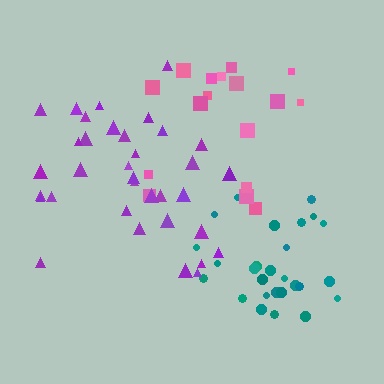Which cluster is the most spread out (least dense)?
Pink.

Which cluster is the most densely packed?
Purple.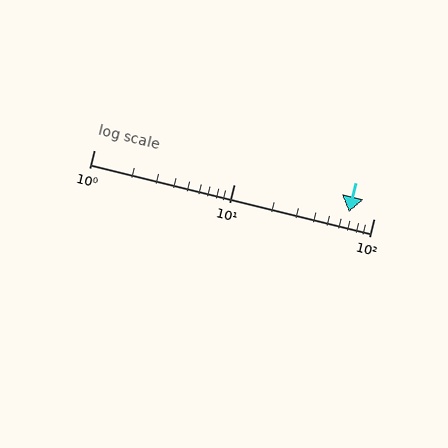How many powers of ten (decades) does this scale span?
The scale spans 2 decades, from 1 to 100.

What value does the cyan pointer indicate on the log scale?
The pointer indicates approximately 67.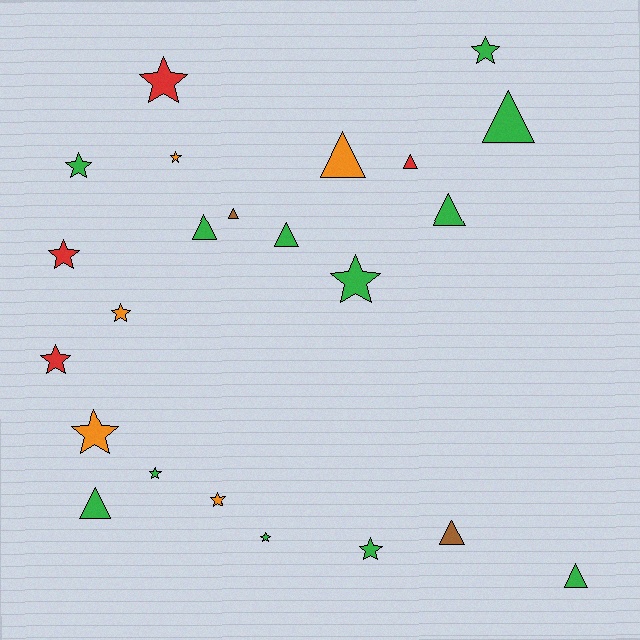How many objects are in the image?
There are 23 objects.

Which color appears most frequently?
Green, with 12 objects.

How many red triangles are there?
There is 1 red triangle.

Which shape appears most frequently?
Star, with 13 objects.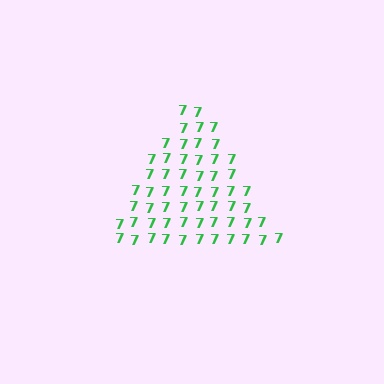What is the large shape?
The large shape is a triangle.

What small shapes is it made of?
It is made of small digit 7's.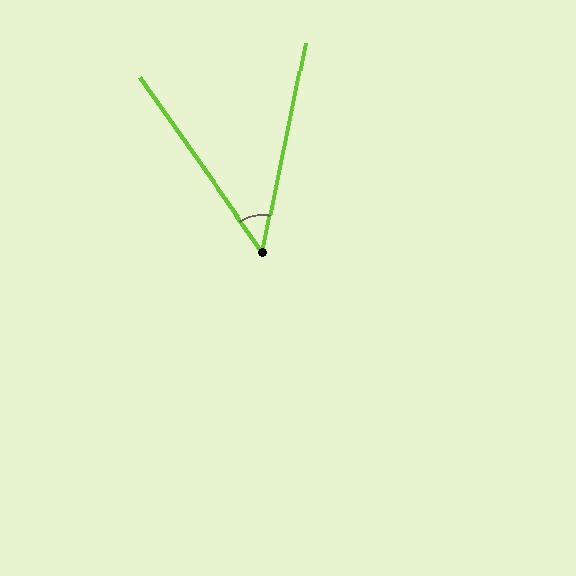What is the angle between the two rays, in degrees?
Approximately 47 degrees.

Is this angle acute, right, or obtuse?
It is acute.